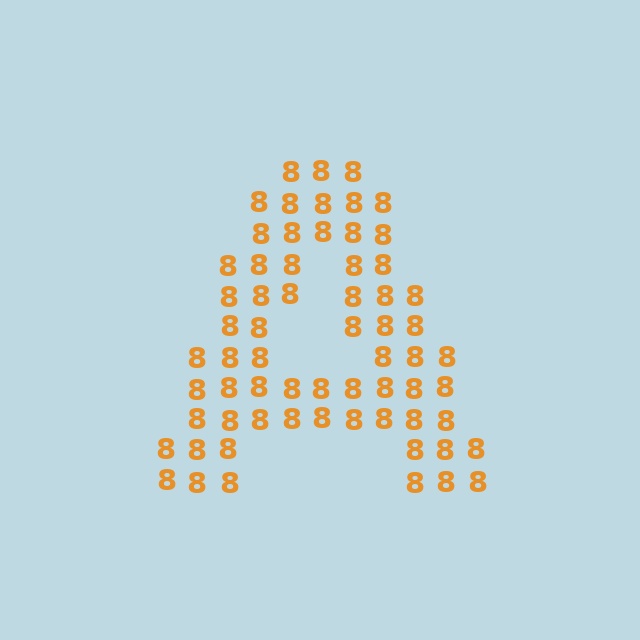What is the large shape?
The large shape is the letter A.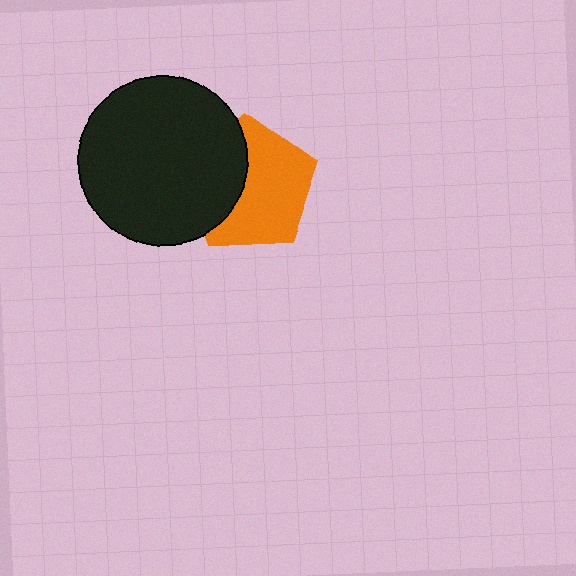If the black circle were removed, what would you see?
You would see the complete orange pentagon.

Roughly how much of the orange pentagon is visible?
About half of it is visible (roughly 62%).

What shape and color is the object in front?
The object in front is a black circle.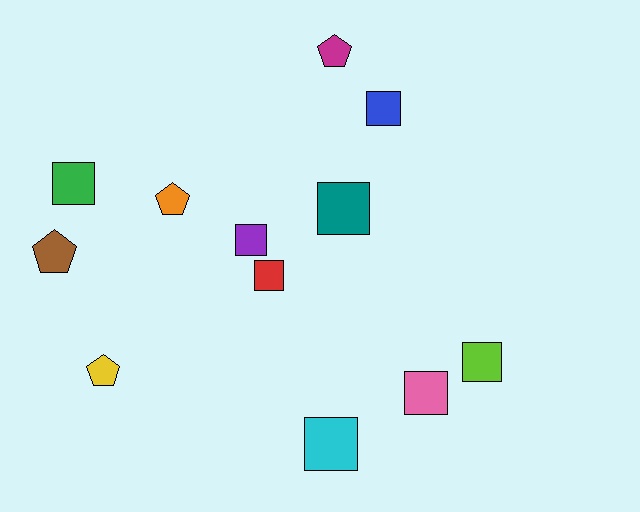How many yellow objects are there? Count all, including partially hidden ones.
There is 1 yellow object.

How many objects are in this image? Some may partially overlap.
There are 12 objects.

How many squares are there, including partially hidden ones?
There are 8 squares.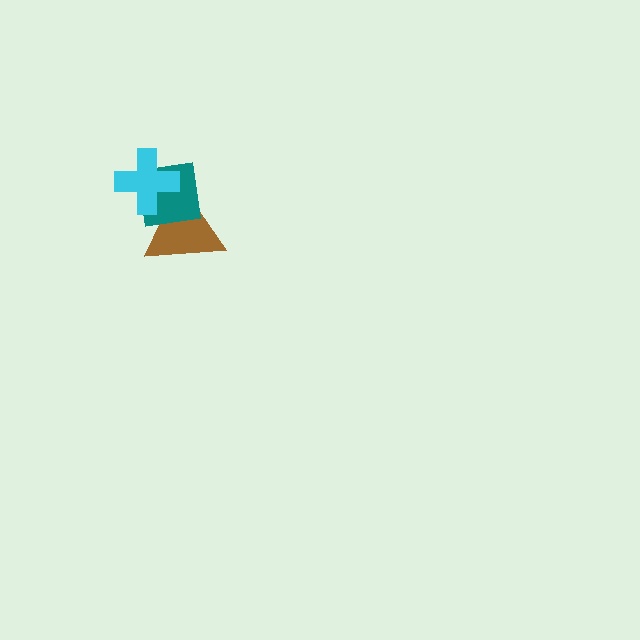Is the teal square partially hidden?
Yes, it is partially covered by another shape.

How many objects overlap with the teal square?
2 objects overlap with the teal square.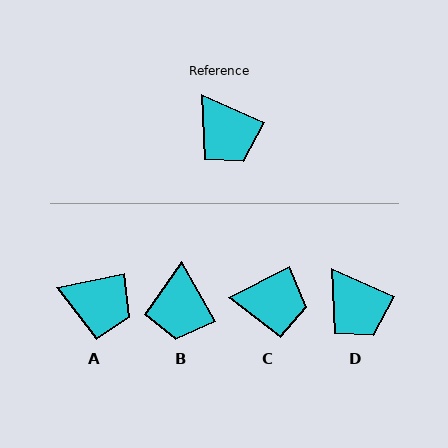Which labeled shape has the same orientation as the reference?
D.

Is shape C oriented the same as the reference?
No, it is off by about 50 degrees.